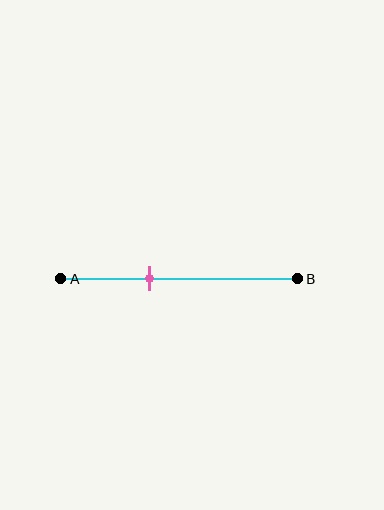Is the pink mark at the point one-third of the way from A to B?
No, the mark is at about 40% from A, not at the 33% one-third point.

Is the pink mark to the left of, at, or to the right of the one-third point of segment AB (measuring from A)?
The pink mark is to the right of the one-third point of segment AB.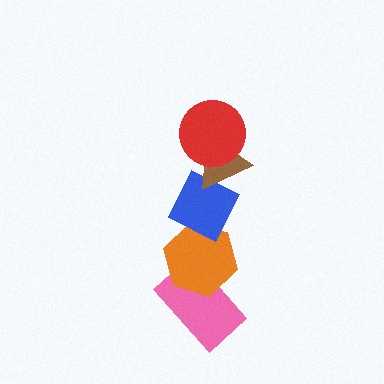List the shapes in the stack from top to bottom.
From top to bottom: the red circle, the brown triangle, the blue diamond, the orange hexagon, the pink rectangle.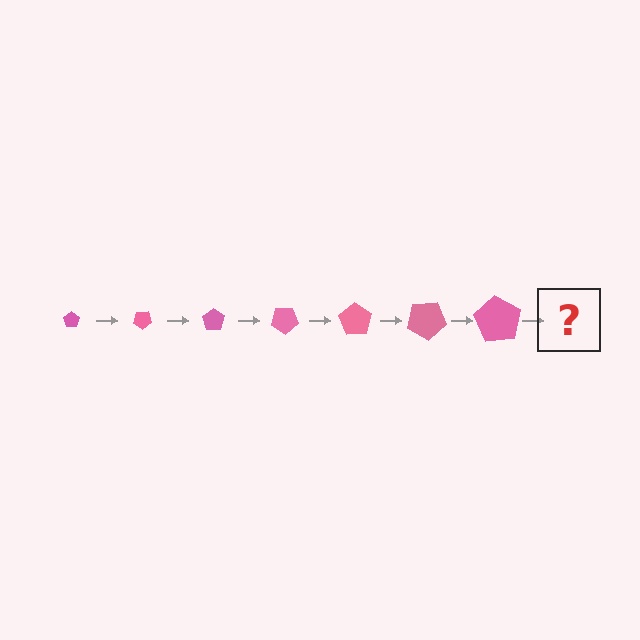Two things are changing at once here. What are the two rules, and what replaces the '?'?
The two rules are that the pentagon grows larger each step and it rotates 35 degrees each step. The '?' should be a pentagon, larger than the previous one and rotated 245 degrees from the start.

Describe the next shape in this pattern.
It should be a pentagon, larger than the previous one and rotated 245 degrees from the start.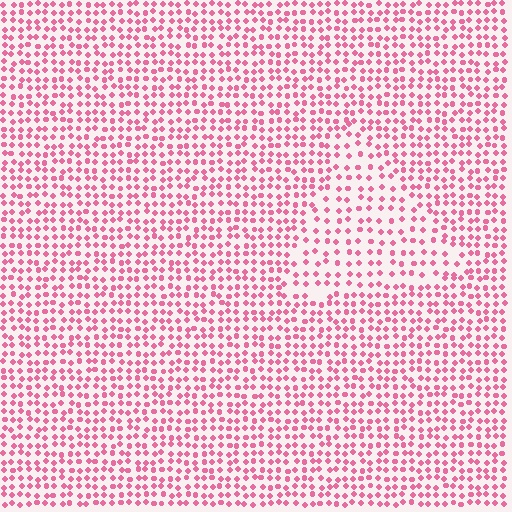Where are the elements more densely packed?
The elements are more densely packed outside the triangle boundary.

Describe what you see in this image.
The image contains small pink elements arranged at two different densities. A triangle-shaped region is visible where the elements are less densely packed than the surrounding area.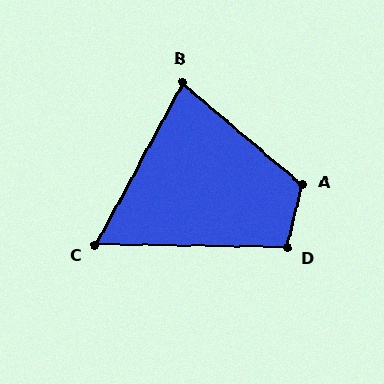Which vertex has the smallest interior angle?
C, at approximately 63 degrees.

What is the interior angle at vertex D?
Approximately 102 degrees (obtuse).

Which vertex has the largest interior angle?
A, at approximately 117 degrees.